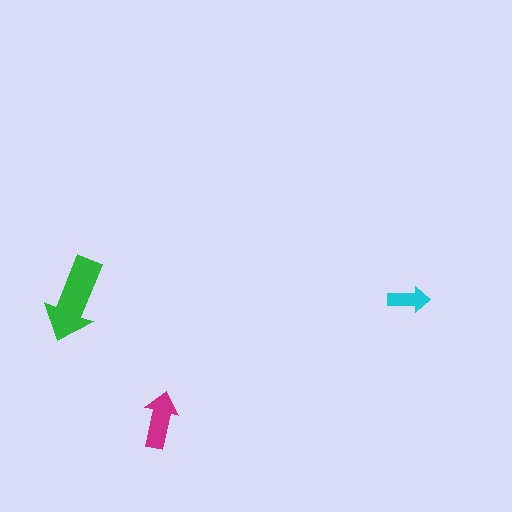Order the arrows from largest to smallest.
the green one, the magenta one, the cyan one.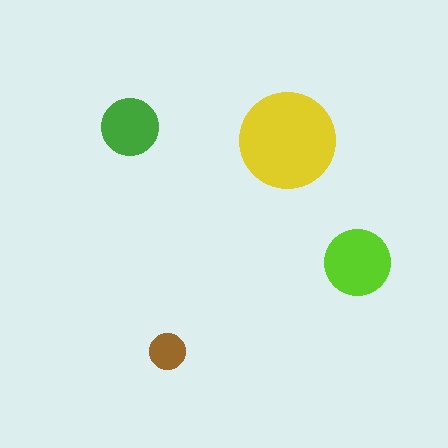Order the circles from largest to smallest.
the yellow one, the lime one, the green one, the brown one.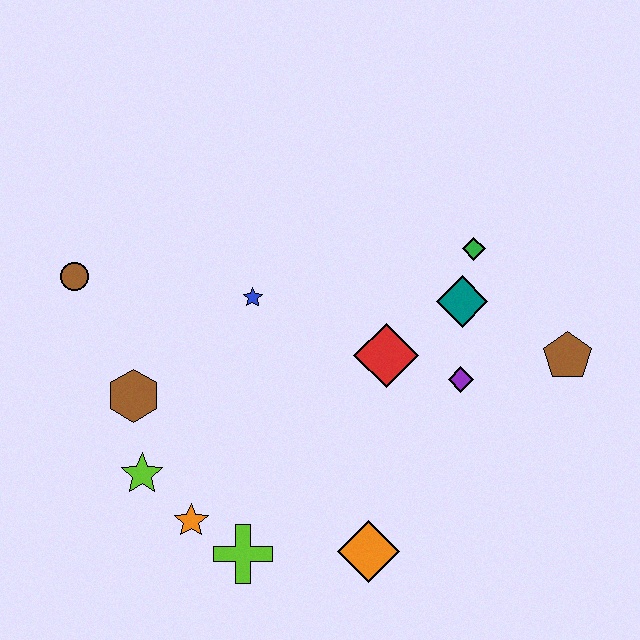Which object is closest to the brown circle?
The brown hexagon is closest to the brown circle.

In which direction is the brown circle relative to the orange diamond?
The brown circle is to the left of the orange diamond.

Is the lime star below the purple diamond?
Yes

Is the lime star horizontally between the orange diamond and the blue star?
No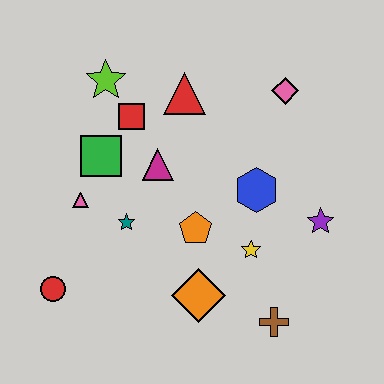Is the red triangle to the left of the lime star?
No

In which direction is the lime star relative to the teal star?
The lime star is above the teal star.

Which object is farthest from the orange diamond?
The lime star is farthest from the orange diamond.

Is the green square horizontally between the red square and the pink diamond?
No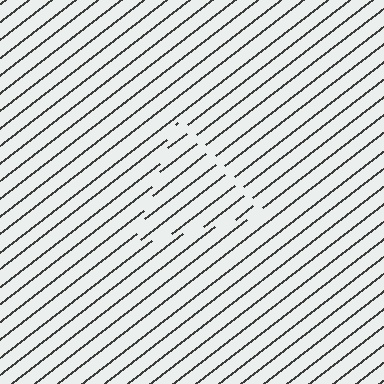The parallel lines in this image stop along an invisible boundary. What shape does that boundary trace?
An illusory triangle. The interior of the shape contains the same grating, shifted by half a period — the contour is defined by the phase discontinuity where line-ends from the inner and outer gratings abut.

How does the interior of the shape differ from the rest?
The interior of the shape contains the same grating, shifted by half a period — the contour is defined by the phase discontinuity where line-ends from the inner and outer gratings abut.